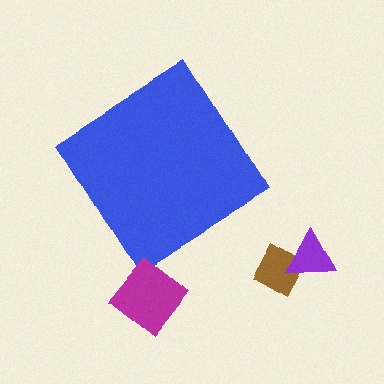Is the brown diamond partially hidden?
No, the brown diamond is fully visible.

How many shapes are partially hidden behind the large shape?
0 shapes are partially hidden.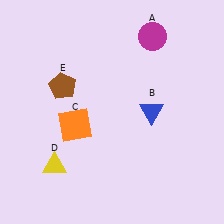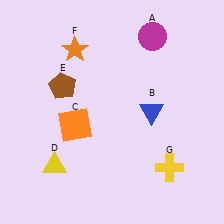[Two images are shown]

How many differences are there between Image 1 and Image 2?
There are 2 differences between the two images.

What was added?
An orange star (F), a yellow cross (G) were added in Image 2.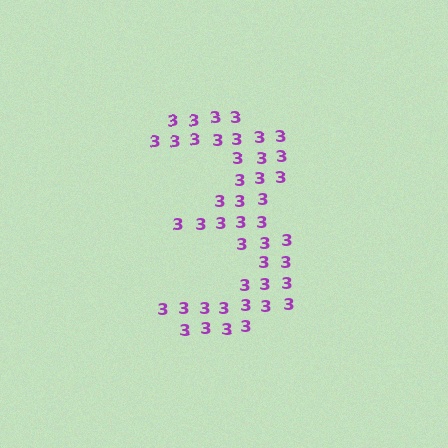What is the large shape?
The large shape is the digit 3.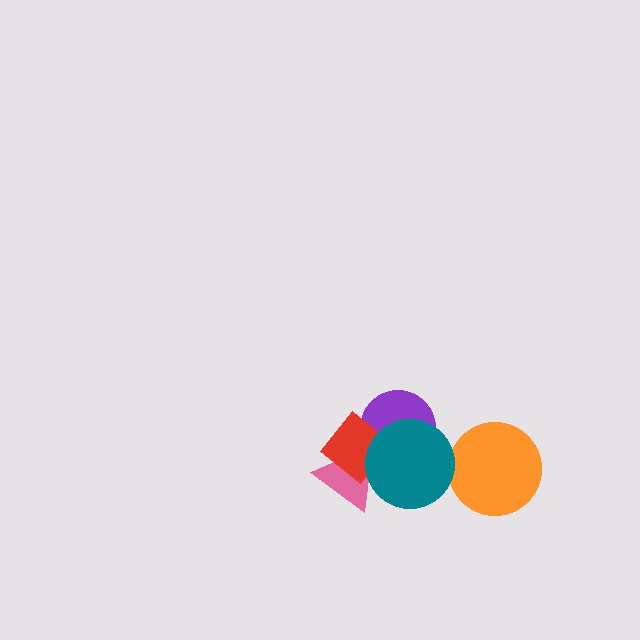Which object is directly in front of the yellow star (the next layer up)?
The purple circle is directly in front of the yellow star.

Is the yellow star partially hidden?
Yes, it is partially covered by another shape.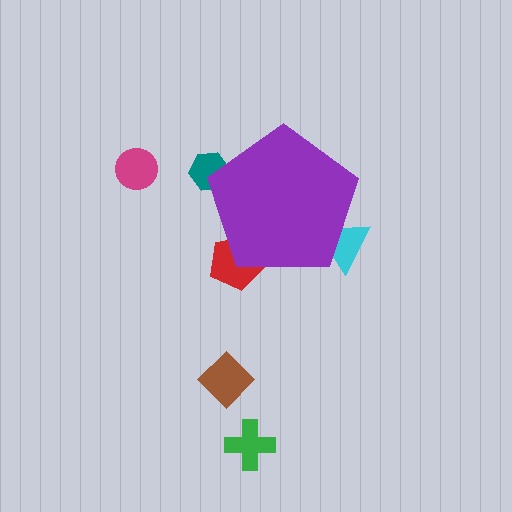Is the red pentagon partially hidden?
Yes, the red pentagon is partially hidden behind the purple pentagon.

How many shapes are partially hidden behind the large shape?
3 shapes are partially hidden.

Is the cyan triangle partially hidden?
Yes, the cyan triangle is partially hidden behind the purple pentagon.